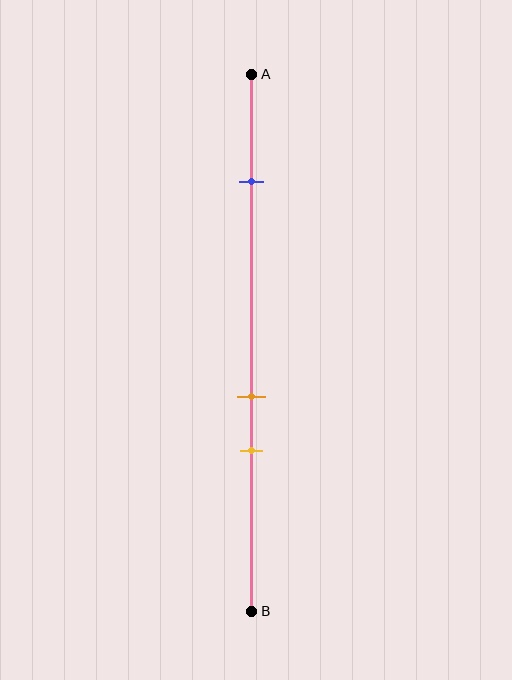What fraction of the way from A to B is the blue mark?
The blue mark is approximately 20% (0.2) of the way from A to B.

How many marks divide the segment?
There are 3 marks dividing the segment.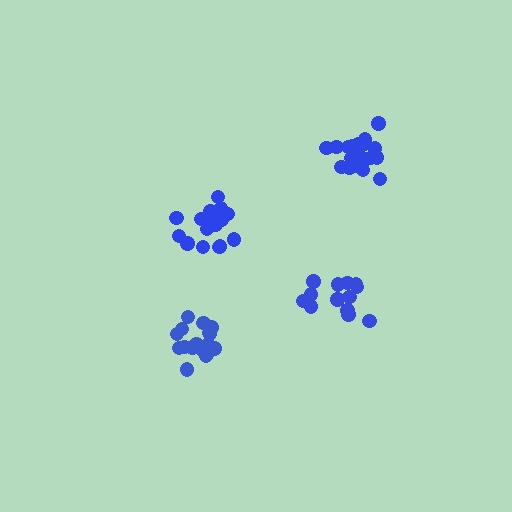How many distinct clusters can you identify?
There are 4 distinct clusters.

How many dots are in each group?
Group 1: 19 dots, Group 2: 13 dots, Group 3: 17 dots, Group 4: 18 dots (67 total).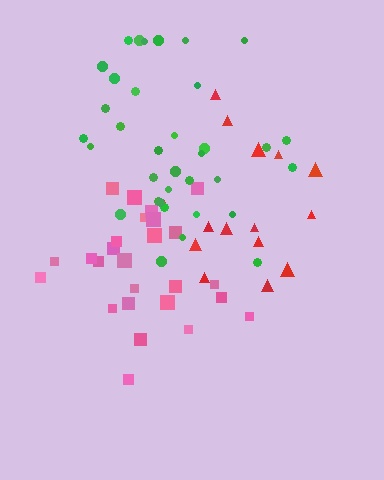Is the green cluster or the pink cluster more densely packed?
Pink.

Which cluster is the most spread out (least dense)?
Green.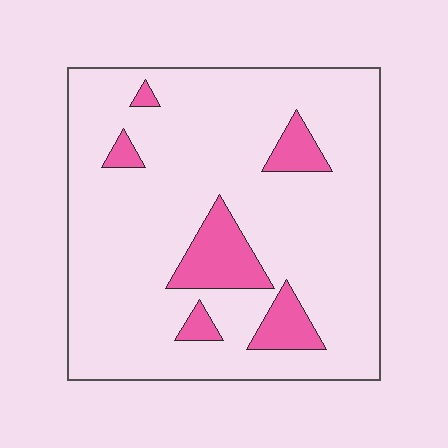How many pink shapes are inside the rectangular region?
6.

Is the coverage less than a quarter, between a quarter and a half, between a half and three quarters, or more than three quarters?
Less than a quarter.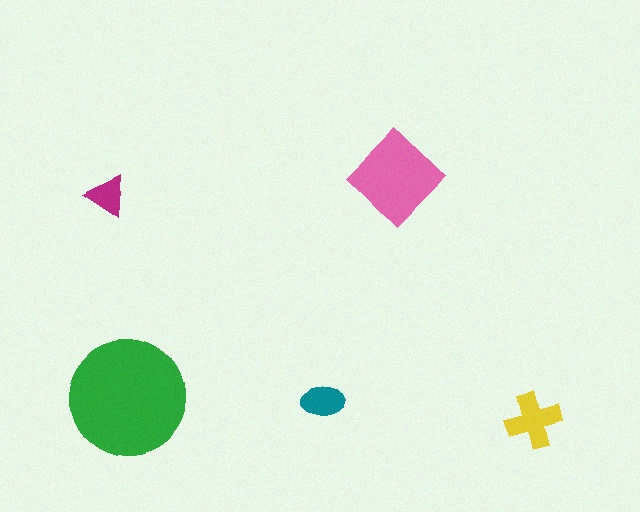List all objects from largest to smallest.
The green circle, the pink diamond, the yellow cross, the teal ellipse, the magenta triangle.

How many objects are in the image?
There are 5 objects in the image.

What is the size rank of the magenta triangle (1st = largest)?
5th.